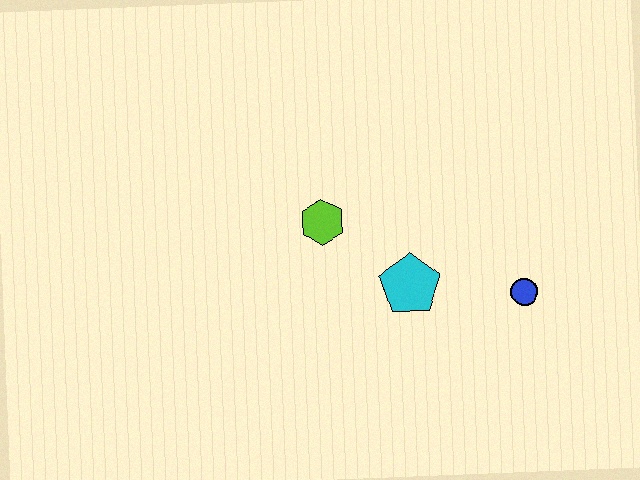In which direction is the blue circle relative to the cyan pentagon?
The blue circle is to the right of the cyan pentagon.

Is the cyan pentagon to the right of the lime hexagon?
Yes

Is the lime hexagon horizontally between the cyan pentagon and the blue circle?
No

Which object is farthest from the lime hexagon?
The blue circle is farthest from the lime hexagon.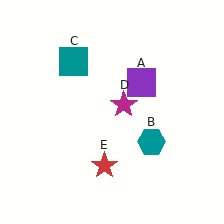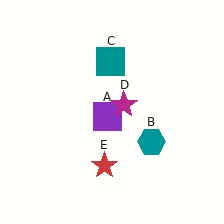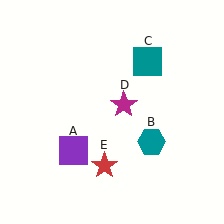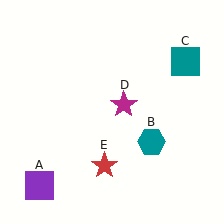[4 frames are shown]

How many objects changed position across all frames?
2 objects changed position: purple square (object A), teal square (object C).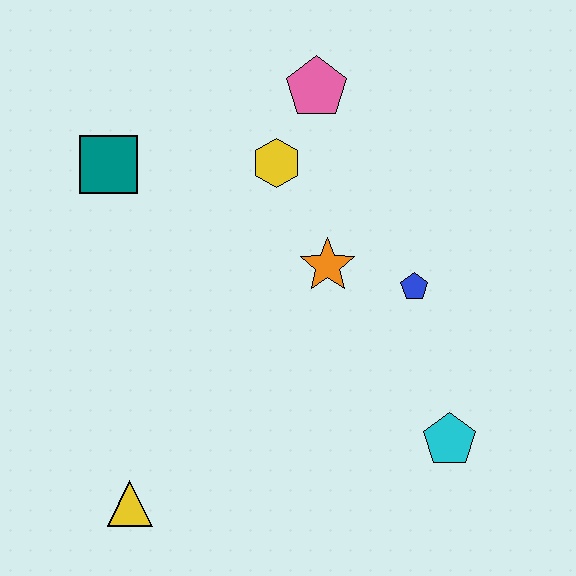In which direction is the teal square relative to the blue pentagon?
The teal square is to the left of the blue pentagon.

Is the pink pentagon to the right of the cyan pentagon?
No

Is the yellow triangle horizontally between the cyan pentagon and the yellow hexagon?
No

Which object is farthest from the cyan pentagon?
The teal square is farthest from the cyan pentagon.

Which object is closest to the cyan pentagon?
The blue pentagon is closest to the cyan pentagon.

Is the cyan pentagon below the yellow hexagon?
Yes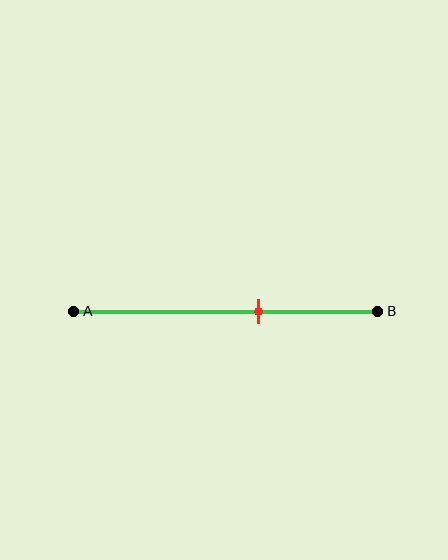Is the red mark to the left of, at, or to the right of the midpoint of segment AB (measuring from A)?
The red mark is to the right of the midpoint of segment AB.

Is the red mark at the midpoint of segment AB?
No, the mark is at about 60% from A, not at the 50% midpoint.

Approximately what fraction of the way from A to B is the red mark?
The red mark is approximately 60% of the way from A to B.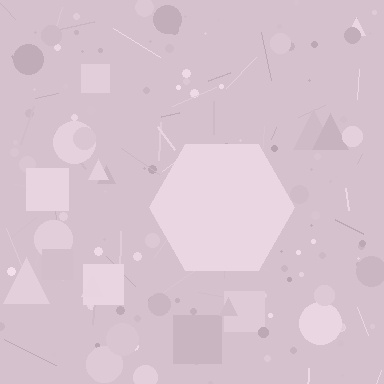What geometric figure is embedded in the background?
A hexagon is embedded in the background.